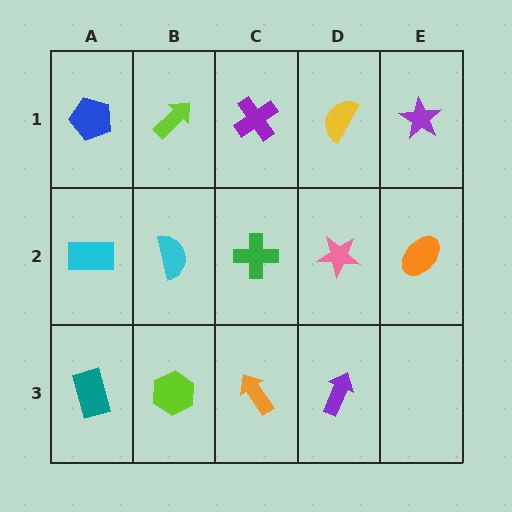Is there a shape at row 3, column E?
No, that cell is empty.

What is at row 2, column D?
A pink star.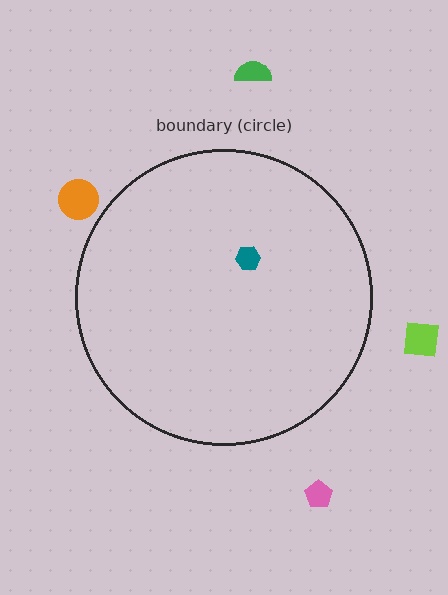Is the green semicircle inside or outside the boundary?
Outside.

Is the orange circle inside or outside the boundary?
Outside.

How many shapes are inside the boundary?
1 inside, 4 outside.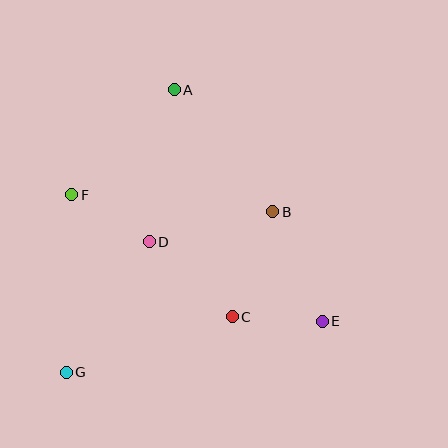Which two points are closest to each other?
Points C and E are closest to each other.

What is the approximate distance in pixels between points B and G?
The distance between B and G is approximately 262 pixels.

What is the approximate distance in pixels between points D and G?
The distance between D and G is approximately 155 pixels.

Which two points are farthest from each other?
Points A and G are farthest from each other.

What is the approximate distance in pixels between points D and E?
The distance between D and E is approximately 190 pixels.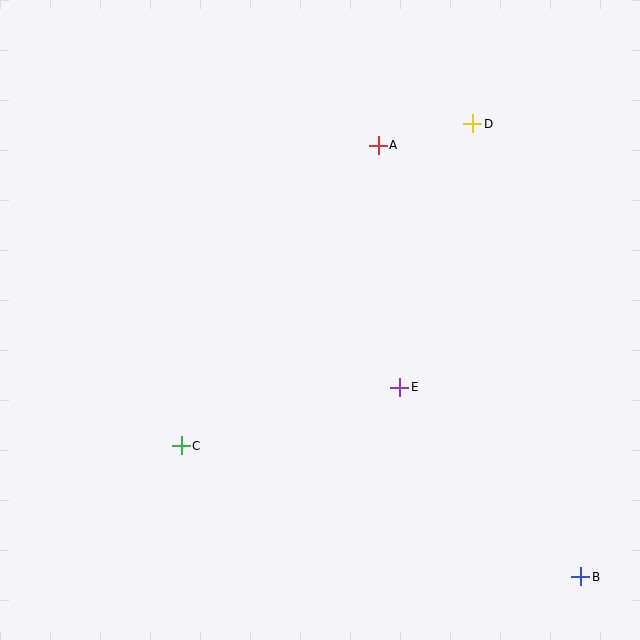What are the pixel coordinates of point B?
Point B is at (581, 577).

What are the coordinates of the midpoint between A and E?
The midpoint between A and E is at (389, 266).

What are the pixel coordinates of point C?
Point C is at (181, 446).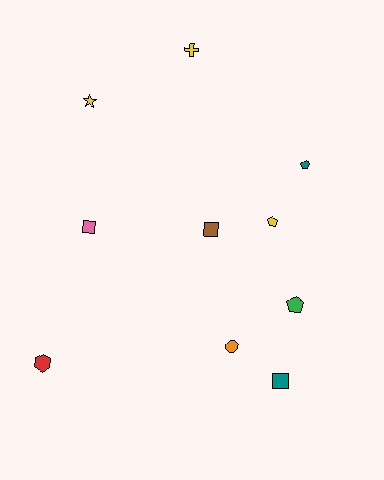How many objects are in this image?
There are 10 objects.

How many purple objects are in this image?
There are no purple objects.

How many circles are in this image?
There is 1 circle.